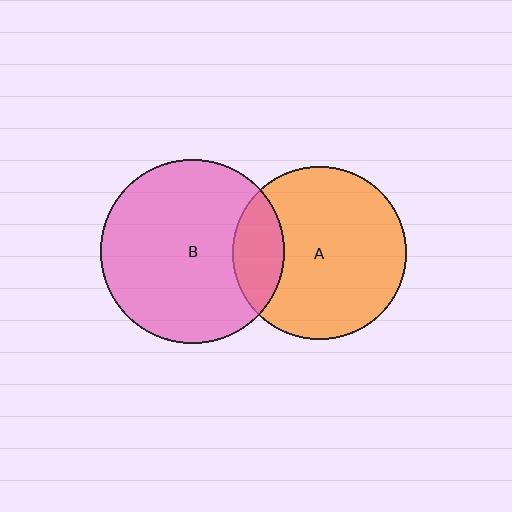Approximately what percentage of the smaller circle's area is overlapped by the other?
Approximately 20%.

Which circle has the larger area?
Circle B (pink).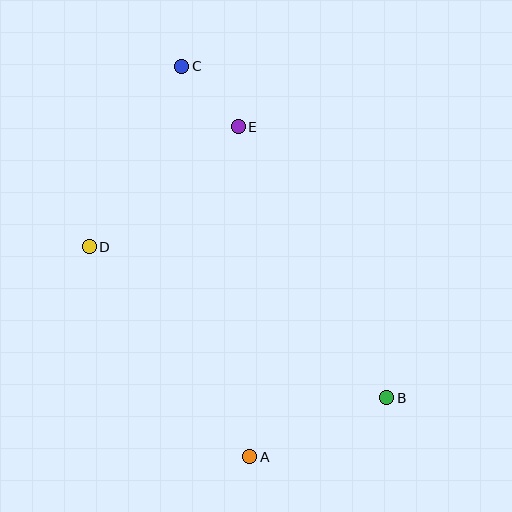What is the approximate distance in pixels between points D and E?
The distance between D and E is approximately 192 pixels.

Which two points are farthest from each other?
Points A and C are farthest from each other.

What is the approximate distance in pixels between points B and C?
The distance between B and C is approximately 390 pixels.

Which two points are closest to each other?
Points C and E are closest to each other.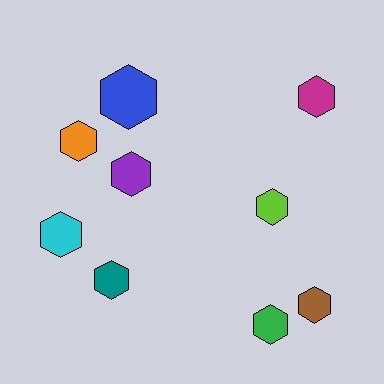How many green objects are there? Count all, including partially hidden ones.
There is 1 green object.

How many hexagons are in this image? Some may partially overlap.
There are 9 hexagons.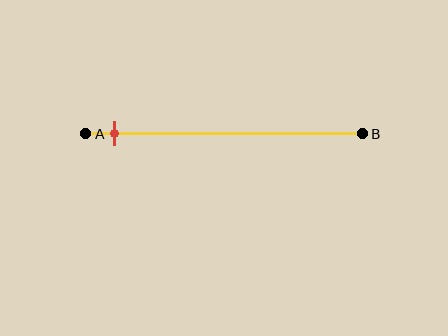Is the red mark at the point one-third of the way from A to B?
No, the mark is at about 10% from A, not at the 33% one-third point.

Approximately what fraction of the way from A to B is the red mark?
The red mark is approximately 10% of the way from A to B.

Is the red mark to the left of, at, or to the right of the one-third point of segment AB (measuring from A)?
The red mark is to the left of the one-third point of segment AB.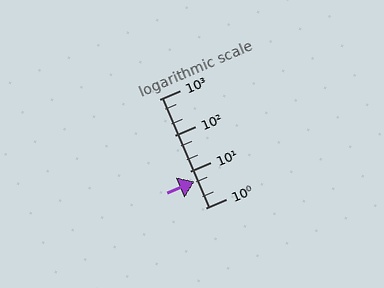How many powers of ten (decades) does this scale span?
The scale spans 3 decades, from 1 to 1000.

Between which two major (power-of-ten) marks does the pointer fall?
The pointer is between 1 and 10.